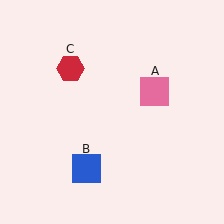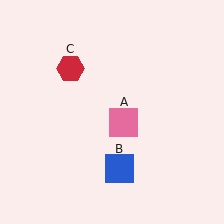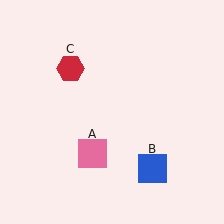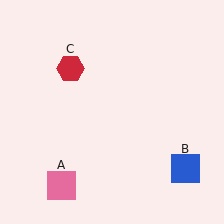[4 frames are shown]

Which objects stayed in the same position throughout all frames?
Red hexagon (object C) remained stationary.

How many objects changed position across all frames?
2 objects changed position: pink square (object A), blue square (object B).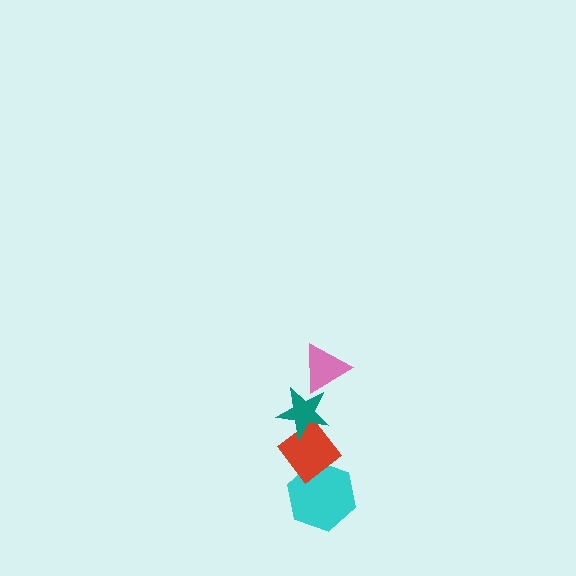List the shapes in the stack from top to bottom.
From top to bottom: the pink triangle, the teal star, the red diamond, the cyan hexagon.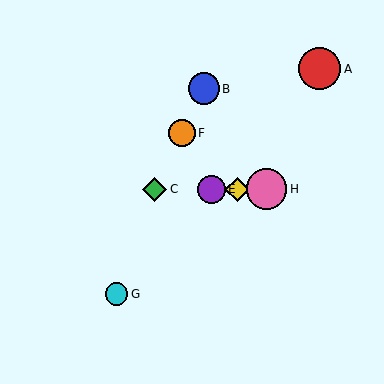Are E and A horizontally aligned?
No, E is at y≈189 and A is at y≈69.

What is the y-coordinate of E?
Object E is at y≈189.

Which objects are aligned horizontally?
Objects C, D, E, H are aligned horizontally.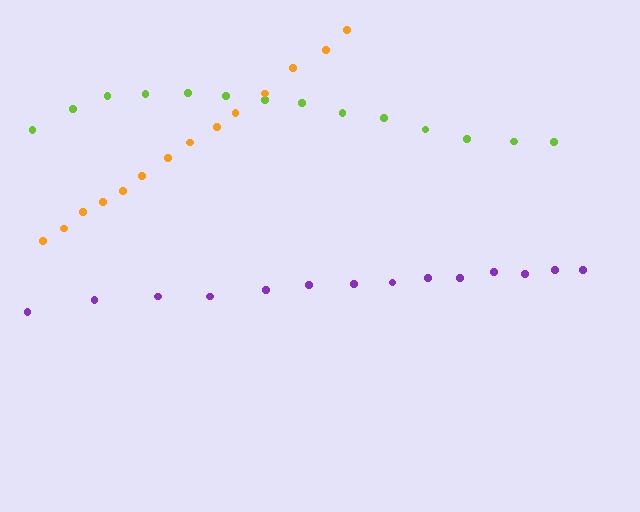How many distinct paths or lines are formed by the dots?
There are 3 distinct paths.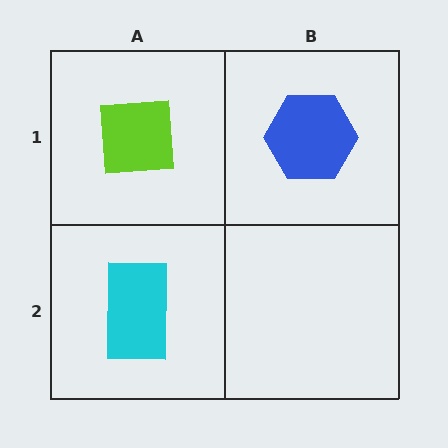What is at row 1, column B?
A blue hexagon.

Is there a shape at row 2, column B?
No, that cell is empty.